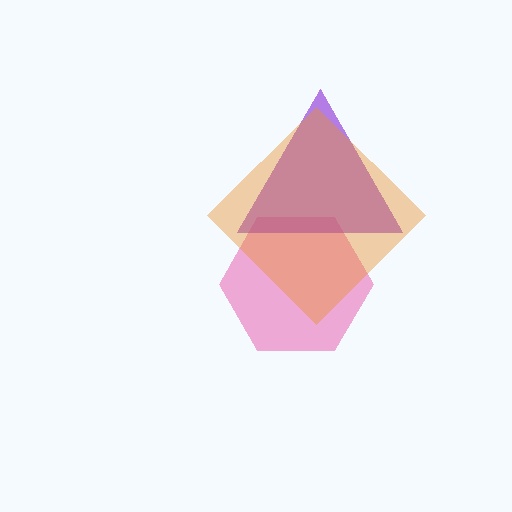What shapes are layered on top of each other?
The layered shapes are: a pink hexagon, a purple triangle, an orange diamond.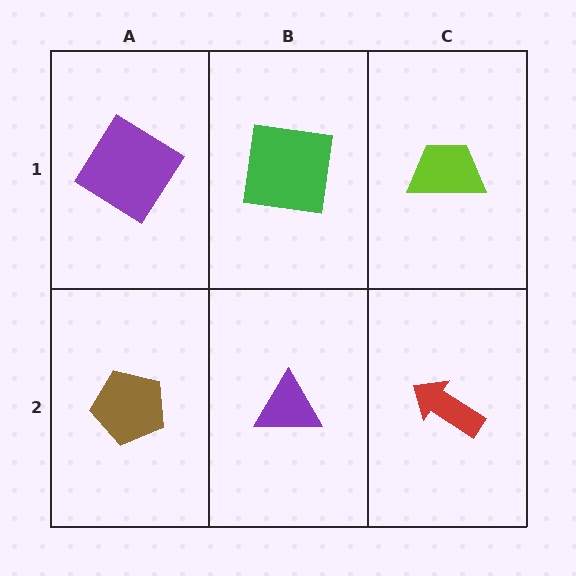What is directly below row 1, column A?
A brown pentagon.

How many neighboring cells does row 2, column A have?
2.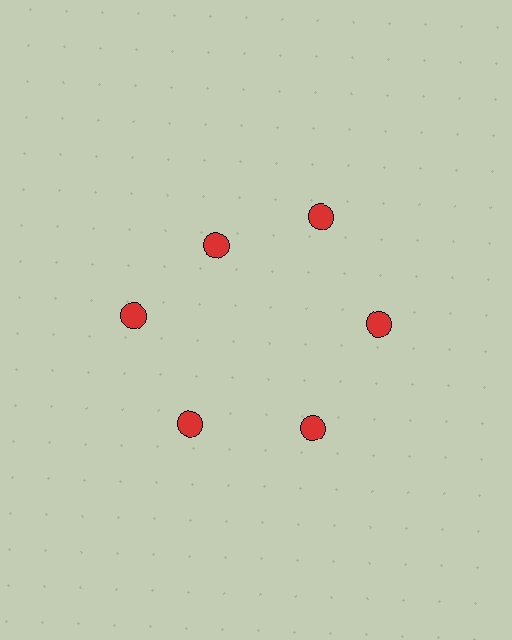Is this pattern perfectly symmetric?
No. The 6 red circles are arranged in a ring, but one element near the 11 o'clock position is pulled inward toward the center, breaking the 6-fold rotational symmetry.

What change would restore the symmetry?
The symmetry would be restored by moving it outward, back onto the ring so that all 6 circles sit at equal angles and equal distance from the center.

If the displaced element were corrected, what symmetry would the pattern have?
It would have 6-fold rotational symmetry — the pattern would map onto itself every 60 degrees.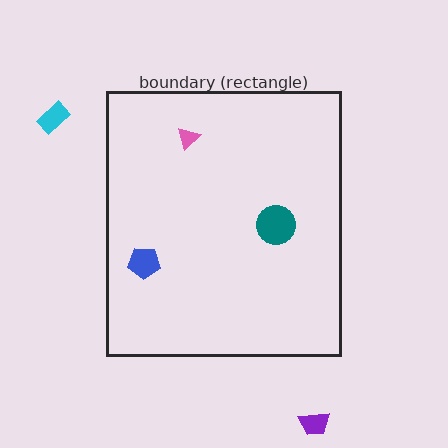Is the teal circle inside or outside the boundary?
Inside.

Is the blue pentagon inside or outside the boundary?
Inside.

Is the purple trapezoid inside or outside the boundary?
Outside.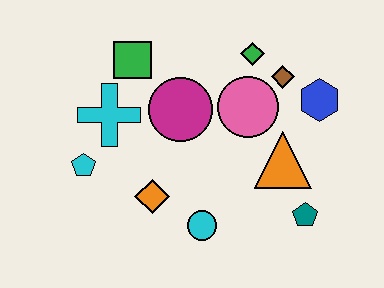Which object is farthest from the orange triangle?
The cyan pentagon is farthest from the orange triangle.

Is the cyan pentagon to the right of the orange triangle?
No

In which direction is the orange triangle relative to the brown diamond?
The orange triangle is below the brown diamond.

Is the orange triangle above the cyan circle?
Yes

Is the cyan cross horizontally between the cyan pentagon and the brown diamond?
Yes